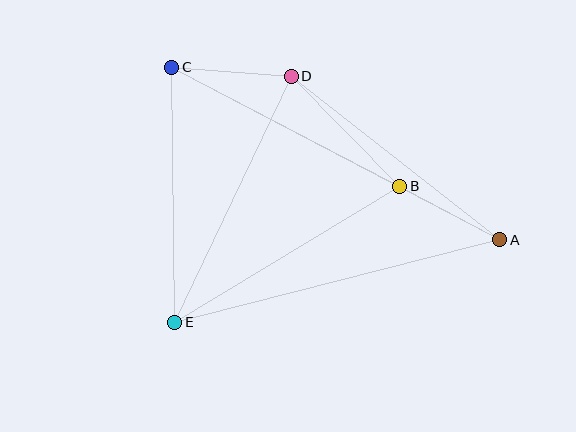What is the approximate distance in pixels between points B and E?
The distance between B and E is approximately 263 pixels.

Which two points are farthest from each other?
Points A and C are farthest from each other.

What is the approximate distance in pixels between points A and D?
The distance between A and D is approximately 265 pixels.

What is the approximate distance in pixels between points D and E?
The distance between D and E is approximately 272 pixels.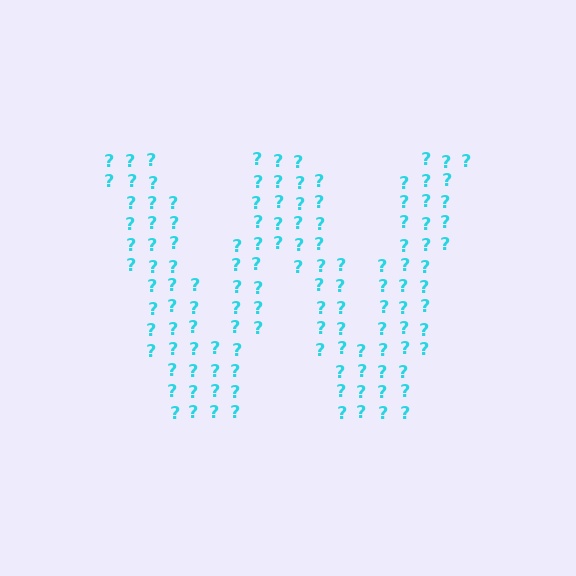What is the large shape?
The large shape is the letter W.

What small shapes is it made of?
It is made of small question marks.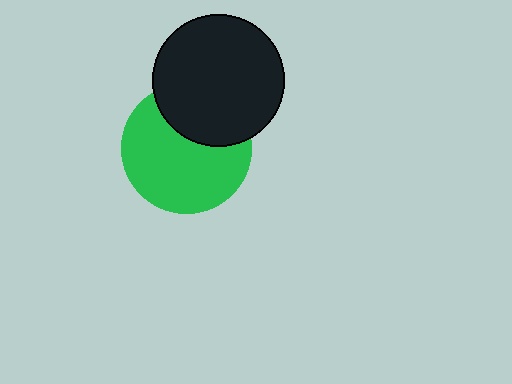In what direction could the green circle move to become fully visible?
The green circle could move down. That would shift it out from behind the black circle entirely.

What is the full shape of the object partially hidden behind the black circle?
The partially hidden object is a green circle.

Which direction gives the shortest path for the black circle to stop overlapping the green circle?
Moving up gives the shortest separation.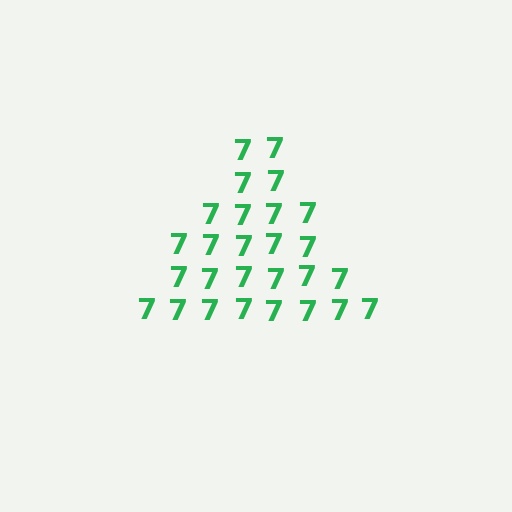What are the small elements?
The small elements are digit 7's.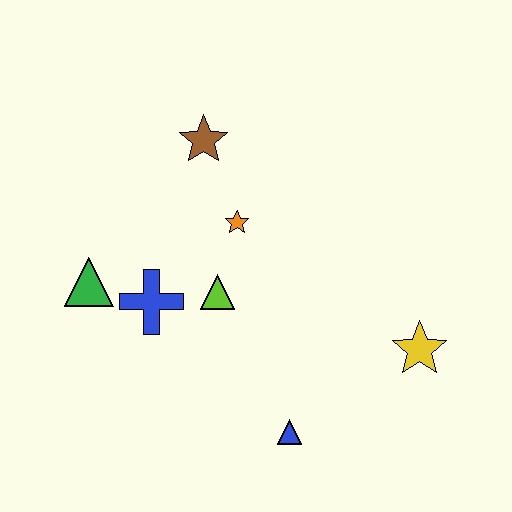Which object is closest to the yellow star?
The blue triangle is closest to the yellow star.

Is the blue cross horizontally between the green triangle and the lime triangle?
Yes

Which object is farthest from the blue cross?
The yellow star is farthest from the blue cross.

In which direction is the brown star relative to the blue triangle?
The brown star is above the blue triangle.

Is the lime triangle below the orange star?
Yes